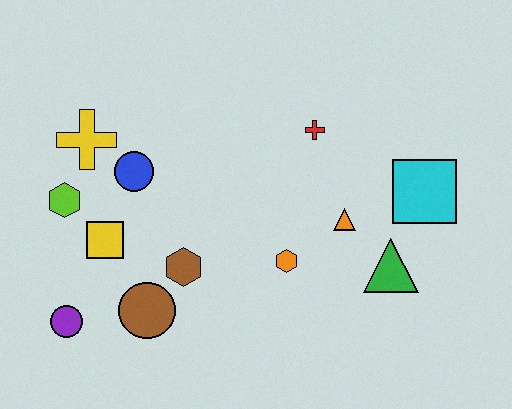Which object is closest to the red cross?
The orange triangle is closest to the red cross.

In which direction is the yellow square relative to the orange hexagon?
The yellow square is to the left of the orange hexagon.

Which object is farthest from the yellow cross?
The cyan square is farthest from the yellow cross.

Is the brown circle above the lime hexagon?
No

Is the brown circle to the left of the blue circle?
No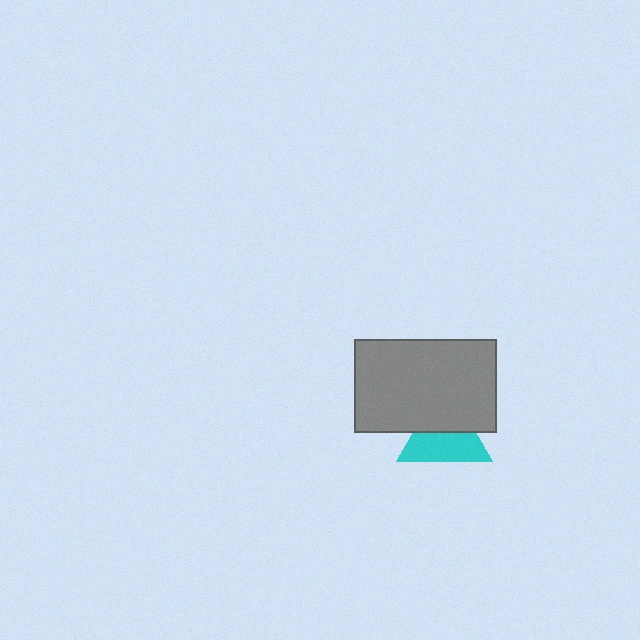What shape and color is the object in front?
The object in front is a gray rectangle.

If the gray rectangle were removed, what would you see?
You would see the complete cyan triangle.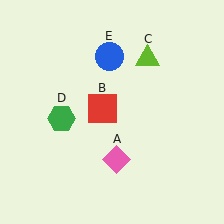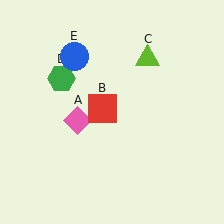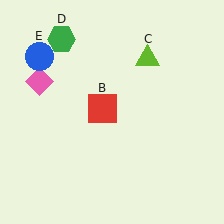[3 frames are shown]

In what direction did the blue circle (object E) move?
The blue circle (object E) moved left.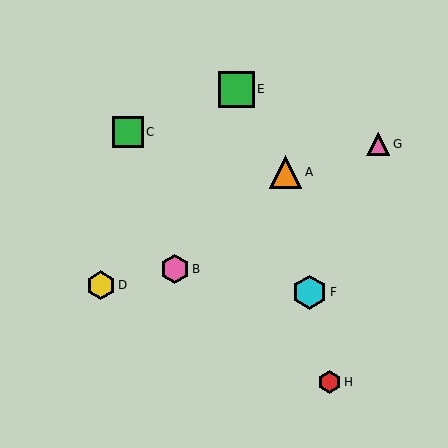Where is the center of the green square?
The center of the green square is at (128, 132).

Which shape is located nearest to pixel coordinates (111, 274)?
The yellow hexagon (labeled D) at (101, 285) is nearest to that location.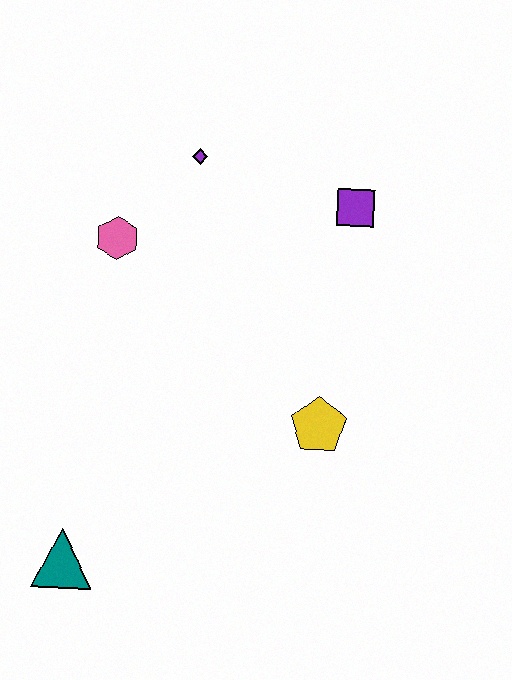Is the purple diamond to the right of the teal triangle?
Yes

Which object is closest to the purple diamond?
The pink hexagon is closest to the purple diamond.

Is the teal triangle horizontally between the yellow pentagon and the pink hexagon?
No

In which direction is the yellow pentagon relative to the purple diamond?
The yellow pentagon is below the purple diamond.